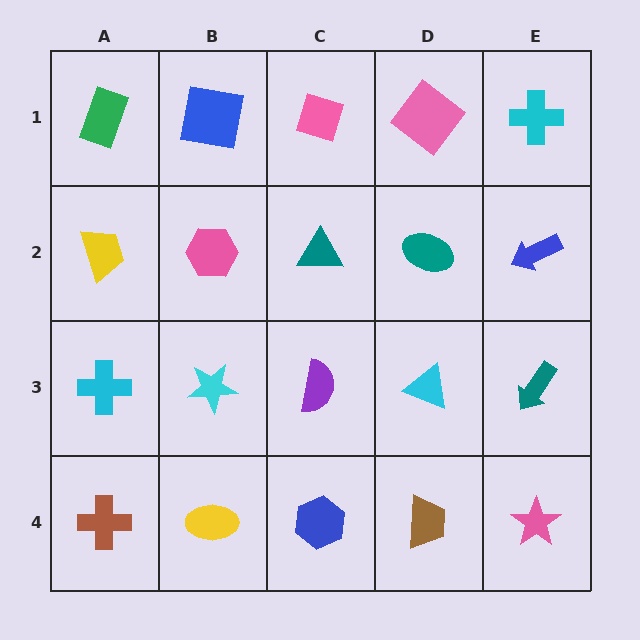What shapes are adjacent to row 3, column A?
A yellow trapezoid (row 2, column A), a brown cross (row 4, column A), a cyan star (row 3, column B).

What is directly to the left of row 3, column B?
A cyan cross.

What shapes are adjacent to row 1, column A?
A yellow trapezoid (row 2, column A), a blue square (row 1, column B).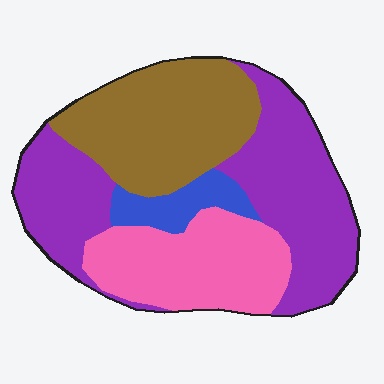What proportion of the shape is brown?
Brown covers around 30% of the shape.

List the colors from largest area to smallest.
From largest to smallest: purple, brown, pink, blue.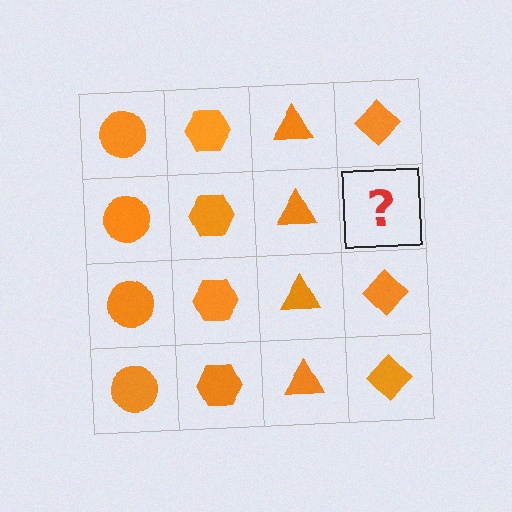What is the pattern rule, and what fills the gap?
The rule is that each column has a consistent shape. The gap should be filled with an orange diamond.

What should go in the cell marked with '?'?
The missing cell should contain an orange diamond.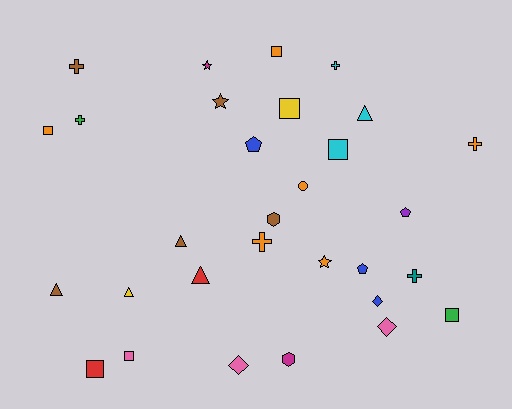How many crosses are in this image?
There are 6 crosses.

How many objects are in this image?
There are 30 objects.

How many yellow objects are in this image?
There are 2 yellow objects.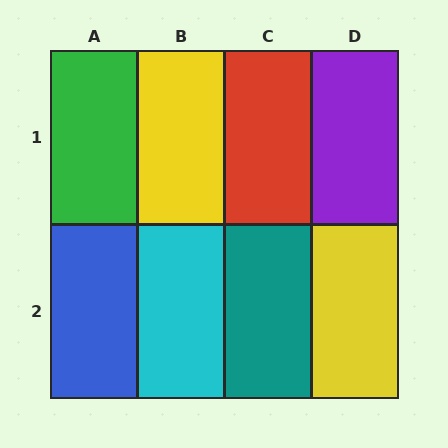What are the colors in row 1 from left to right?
Green, yellow, red, purple.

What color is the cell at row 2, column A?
Blue.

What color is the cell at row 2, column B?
Cyan.